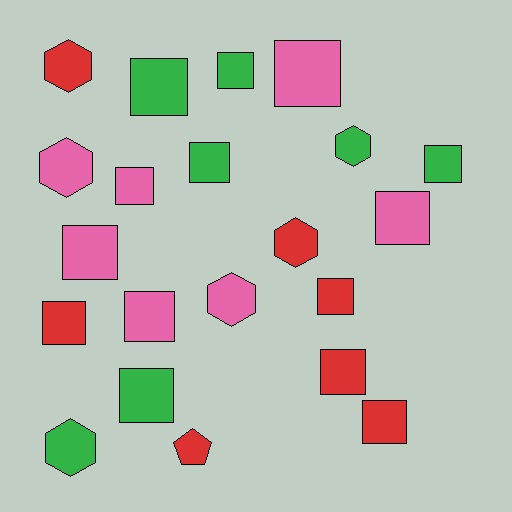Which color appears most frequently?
Red, with 7 objects.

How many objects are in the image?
There are 21 objects.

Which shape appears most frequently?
Square, with 14 objects.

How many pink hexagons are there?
There are 2 pink hexagons.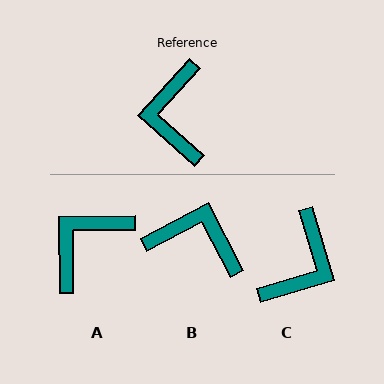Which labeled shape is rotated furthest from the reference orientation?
C, about 149 degrees away.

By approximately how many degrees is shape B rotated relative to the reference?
Approximately 110 degrees clockwise.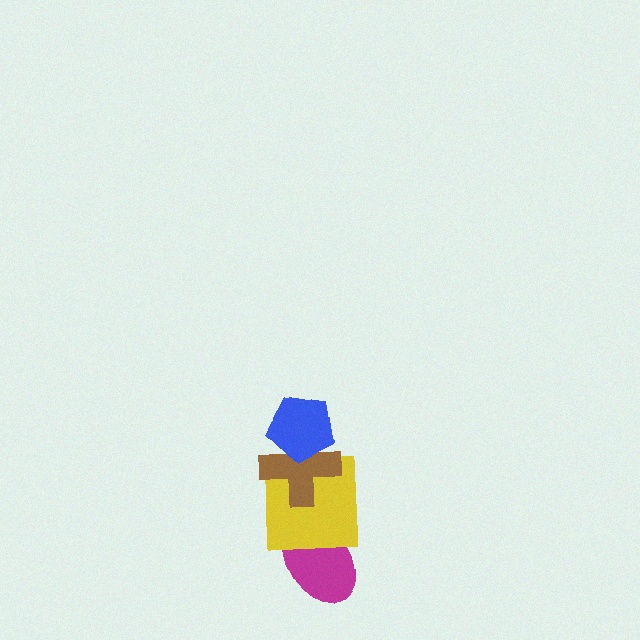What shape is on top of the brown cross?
The blue pentagon is on top of the brown cross.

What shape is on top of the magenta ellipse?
The yellow square is on top of the magenta ellipse.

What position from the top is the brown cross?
The brown cross is 2nd from the top.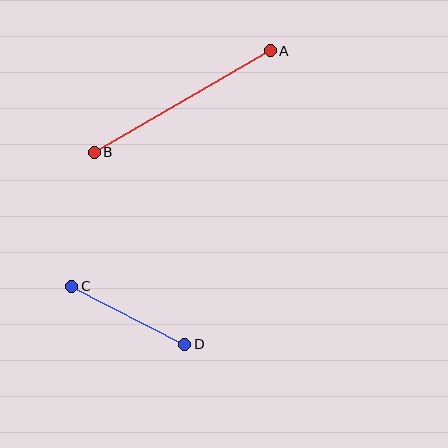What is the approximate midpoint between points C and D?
The midpoint is at approximately (128, 315) pixels.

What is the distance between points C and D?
The distance is approximately 127 pixels.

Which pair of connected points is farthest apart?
Points A and B are farthest apart.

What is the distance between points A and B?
The distance is approximately 203 pixels.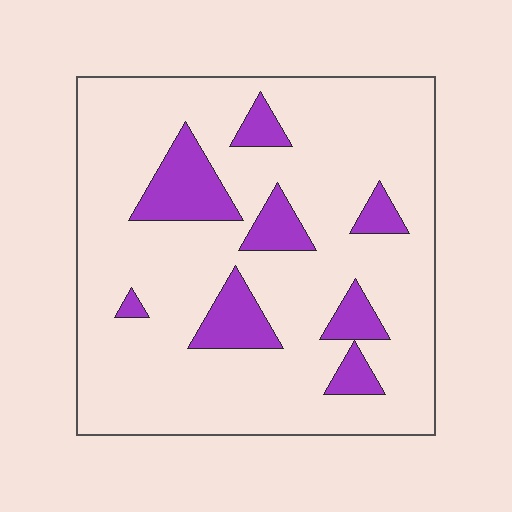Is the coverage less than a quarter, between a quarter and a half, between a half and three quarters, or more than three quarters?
Less than a quarter.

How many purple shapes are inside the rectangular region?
8.